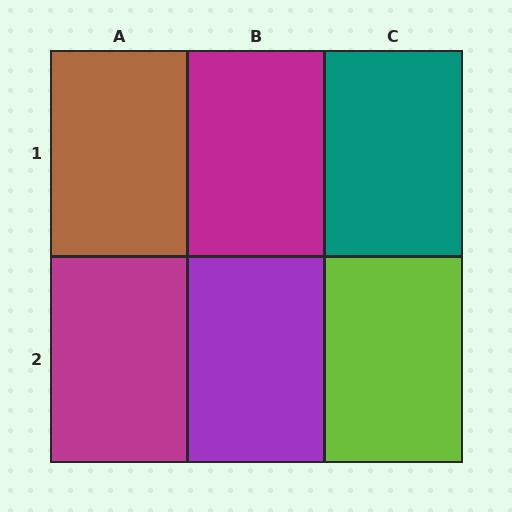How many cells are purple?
1 cell is purple.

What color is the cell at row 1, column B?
Magenta.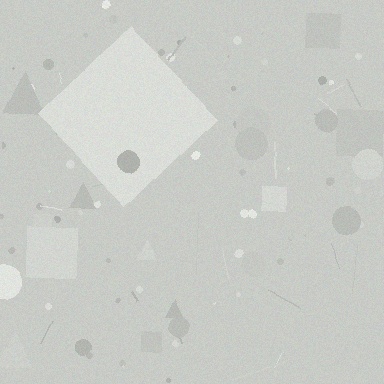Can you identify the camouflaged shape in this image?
The camouflaged shape is a diamond.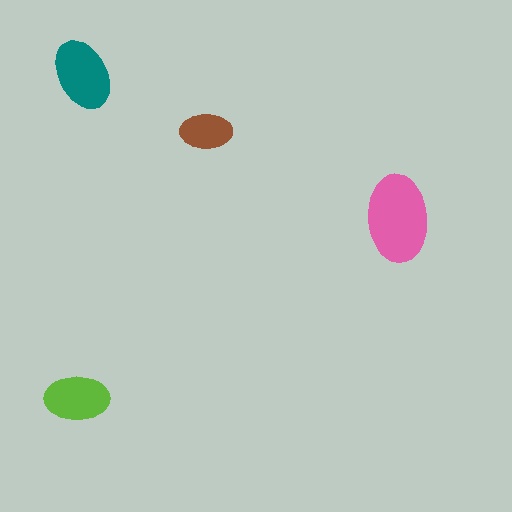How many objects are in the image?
There are 4 objects in the image.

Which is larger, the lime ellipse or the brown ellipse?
The lime one.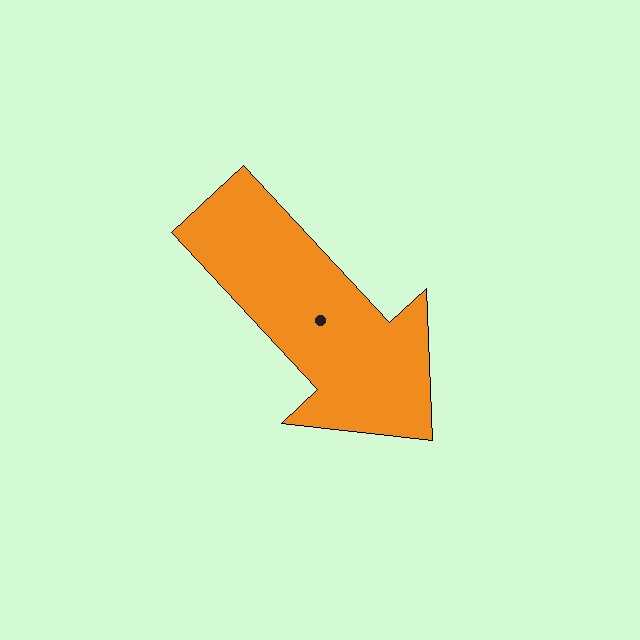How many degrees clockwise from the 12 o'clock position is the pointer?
Approximately 137 degrees.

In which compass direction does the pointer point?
Southeast.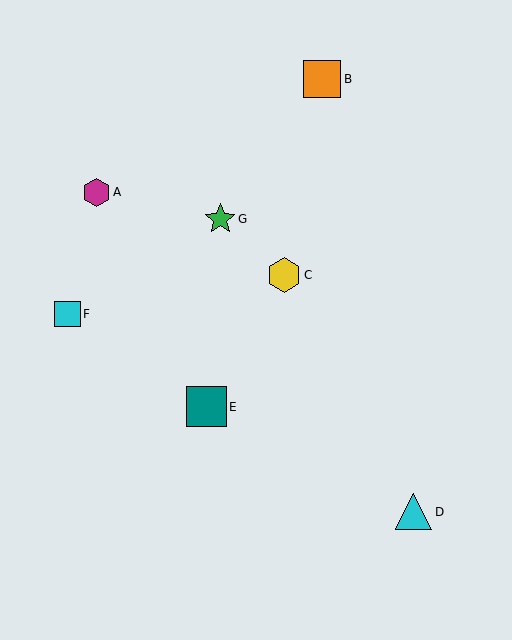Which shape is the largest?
The teal square (labeled E) is the largest.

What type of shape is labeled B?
Shape B is an orange square.